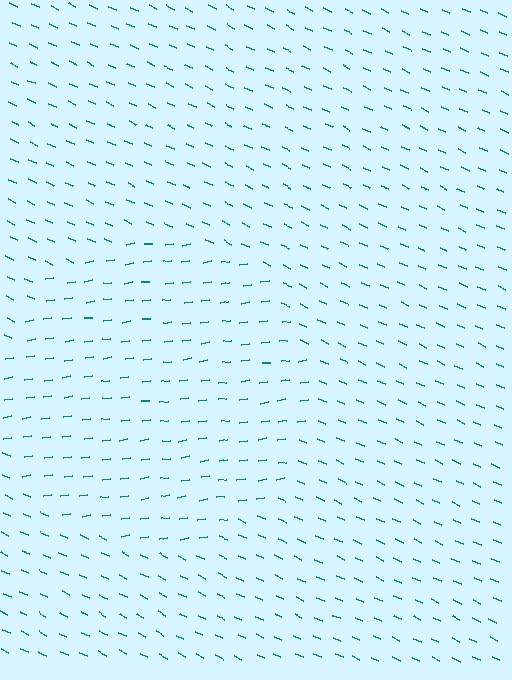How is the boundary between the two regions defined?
The boundary is defined purely by a change in line orientation (approximately 33 degrees difference). All lines are the same color and thickness.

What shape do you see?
I see a circle.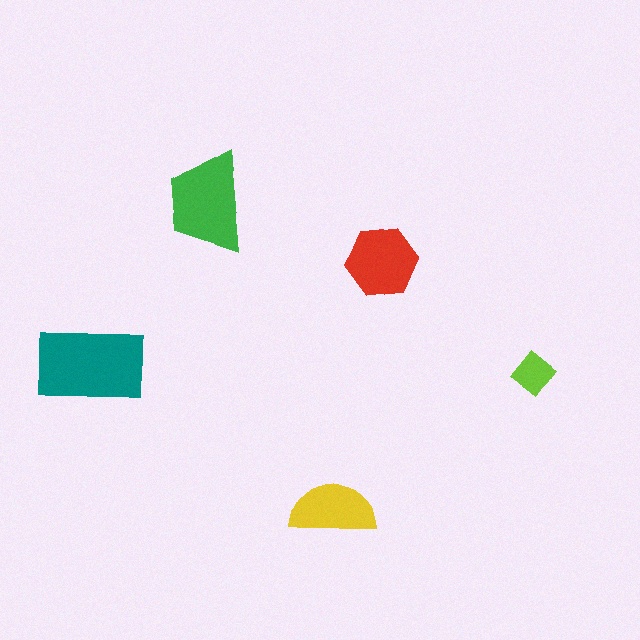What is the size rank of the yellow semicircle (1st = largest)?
4th.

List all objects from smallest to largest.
The lime diamond, the yellow semicircle, the red hexagon, the green trapezoid, the teal rectangle.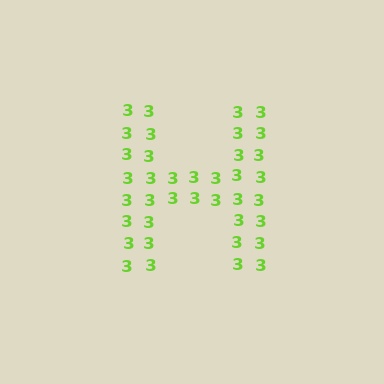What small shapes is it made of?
It is made of small digit 3's.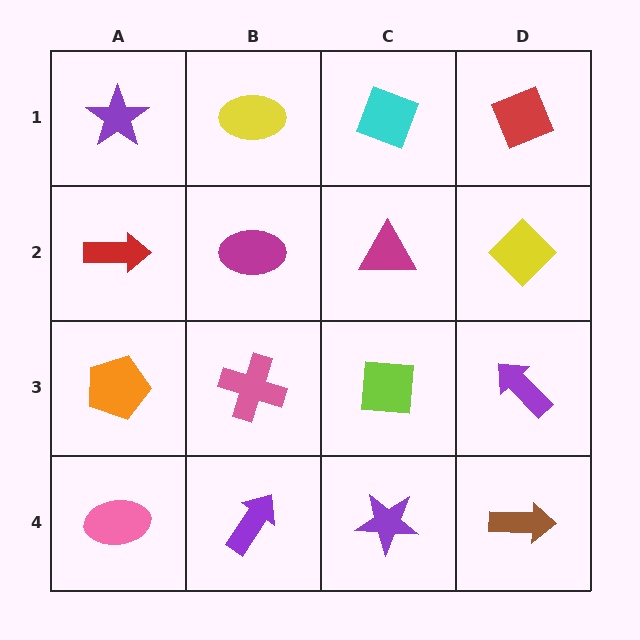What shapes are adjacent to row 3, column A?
A red arrow (row 2, column A), a pink ellipse (row 4, column A), a pink cross (row 3, column B).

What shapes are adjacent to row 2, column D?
A red diamond (row 1, column D), a purple arrow (row 3, column D), a magenta triangle (row 2, column C).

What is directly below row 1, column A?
A red arrow.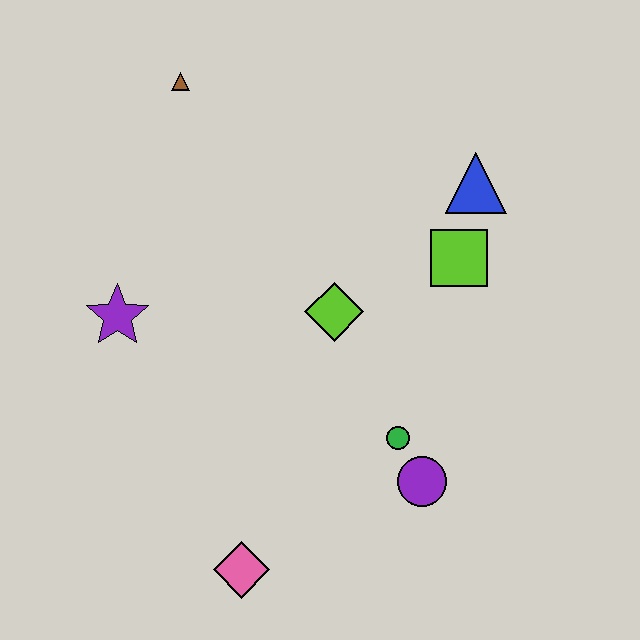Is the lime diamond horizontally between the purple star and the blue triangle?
Yes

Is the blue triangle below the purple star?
No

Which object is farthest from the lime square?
The pink diamond is farthest from the lime square.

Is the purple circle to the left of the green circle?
No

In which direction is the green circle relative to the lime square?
The green circle is below the lime square.